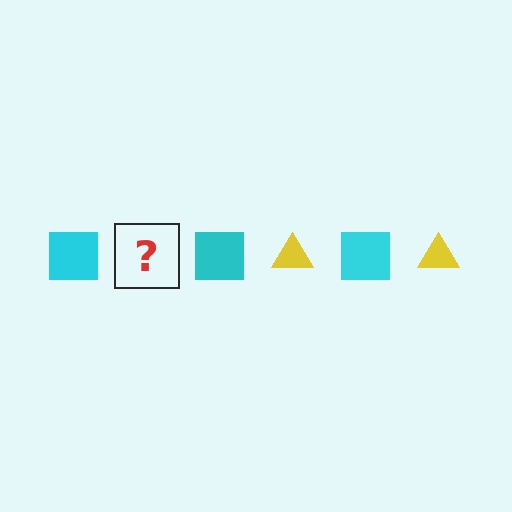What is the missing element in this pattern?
The missing element is a yellow triangle.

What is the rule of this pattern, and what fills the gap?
The rule is that the pattern alternates between cyan square and yellow triangle. The gap should be filled with a yellow triangle.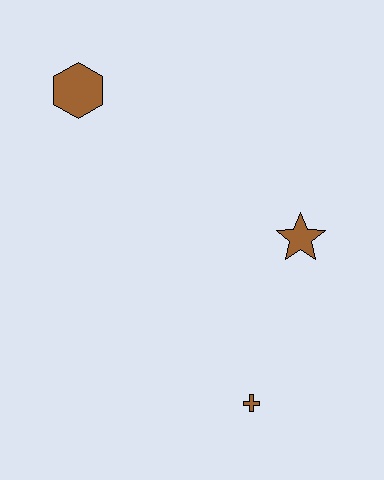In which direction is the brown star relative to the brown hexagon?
The brown star is to the right of the brown hexagon.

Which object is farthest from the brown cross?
The brown hexagon is farthest from the brown cross.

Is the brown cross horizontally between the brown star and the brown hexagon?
Yes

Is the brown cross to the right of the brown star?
No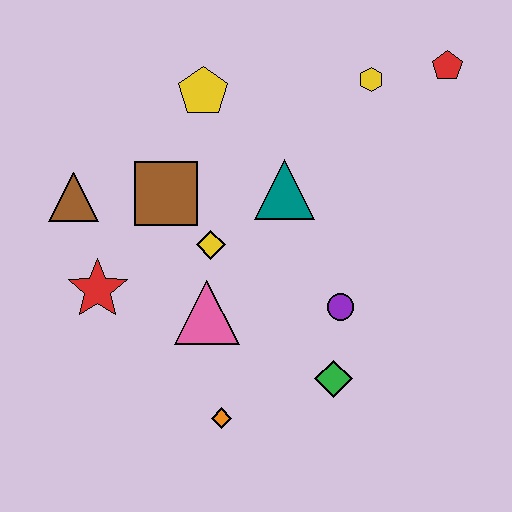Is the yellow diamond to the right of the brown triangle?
Yes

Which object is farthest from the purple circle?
The brown triangle is farthest from the purple circle.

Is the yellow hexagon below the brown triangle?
No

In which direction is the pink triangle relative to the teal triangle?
The pink triangle is below the teal triangle.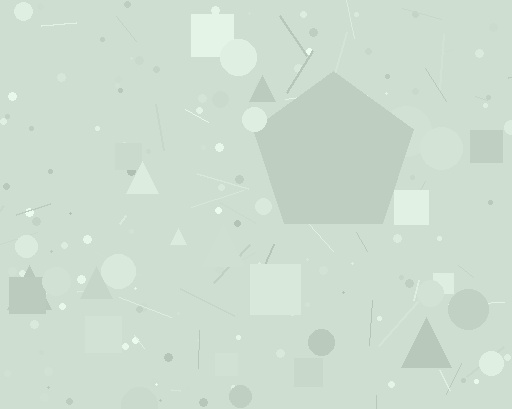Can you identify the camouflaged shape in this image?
The camouflaged shape is a pentagon.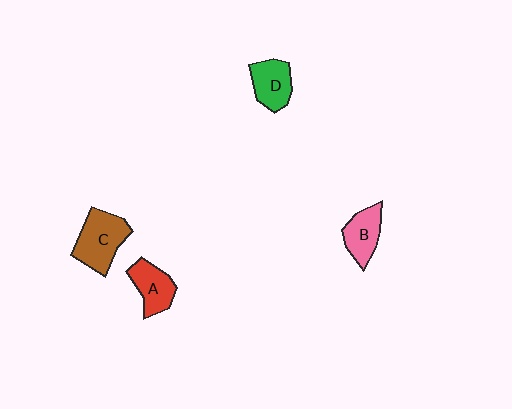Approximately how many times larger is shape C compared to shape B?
Approximately 1.5 times.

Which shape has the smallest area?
Shape B (pink).